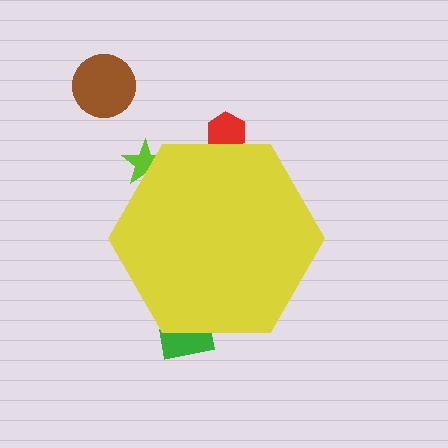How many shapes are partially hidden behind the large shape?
3 shapes are partially hidden.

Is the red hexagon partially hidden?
Yes, the red hexagon is partially hidden behind the yellow hexagon.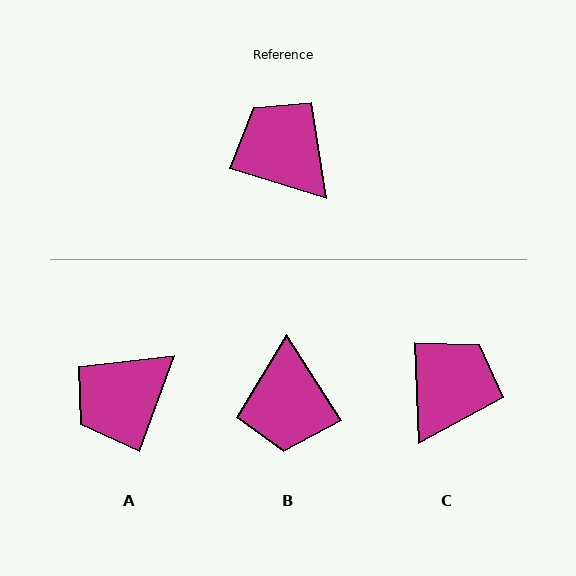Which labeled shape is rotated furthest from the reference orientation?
B, about 140 degrees away.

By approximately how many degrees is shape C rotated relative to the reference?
Approximately 71 degrees clockwise.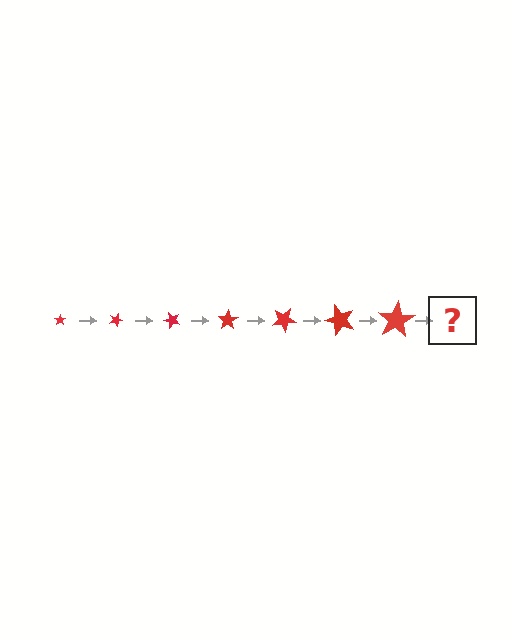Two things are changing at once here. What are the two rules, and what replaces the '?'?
The two rules are that the star grows larger each step and it rotates 25 degrees each step. The '?' should be a star, larger than the previous one and rotated 175 degrees from the start.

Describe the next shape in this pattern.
It should be a star, larger than the previous one and rotated 175 degrees from the start.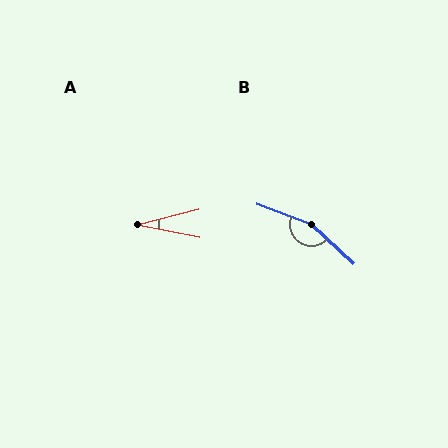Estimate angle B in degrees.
Approximately 158 degrees.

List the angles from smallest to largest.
A (26°), B (158°).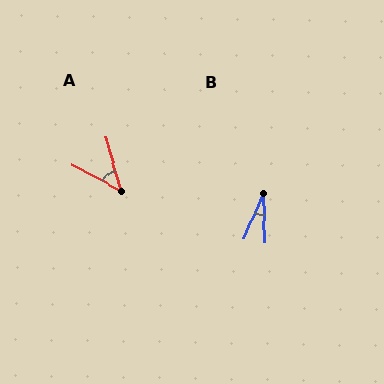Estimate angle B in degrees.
Approximately 26 degrees.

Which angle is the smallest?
B, at approximately 26 degrees.